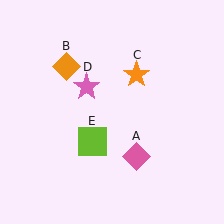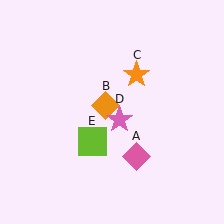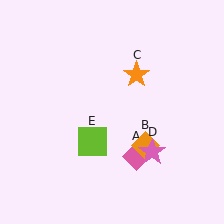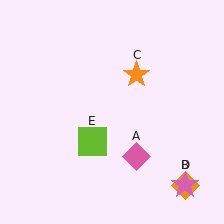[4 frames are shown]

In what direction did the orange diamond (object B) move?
The orange diamond (object B) moved down and to the right.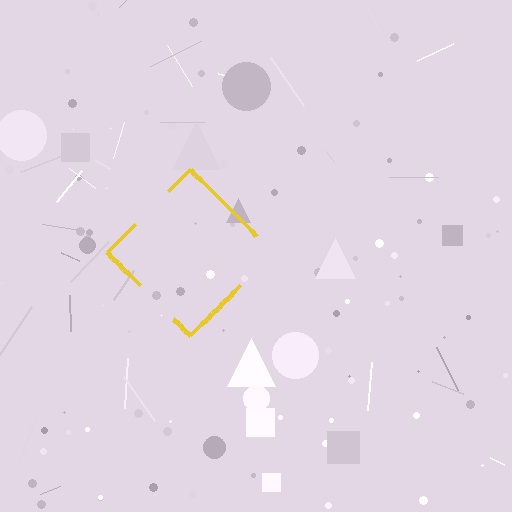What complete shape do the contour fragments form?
The contour fragments form a diamond.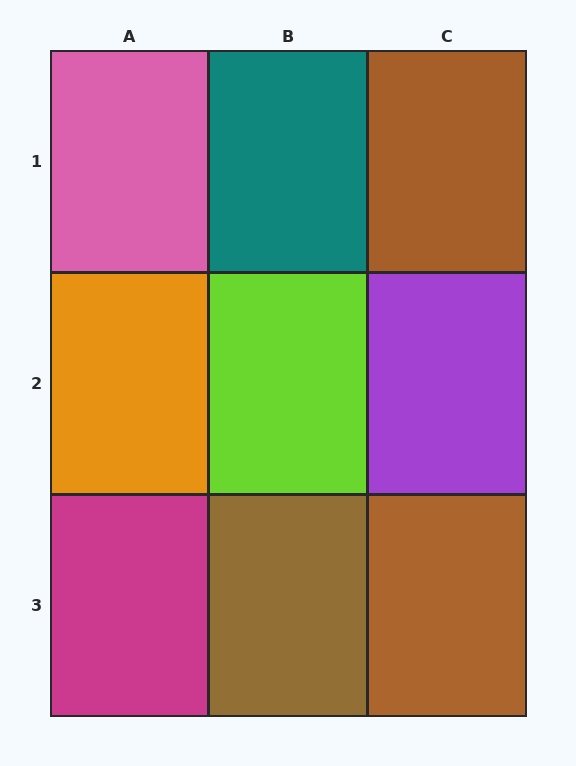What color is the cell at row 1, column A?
Pink.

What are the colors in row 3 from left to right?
Magenta, brown, brown.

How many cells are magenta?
1 cell is magenta.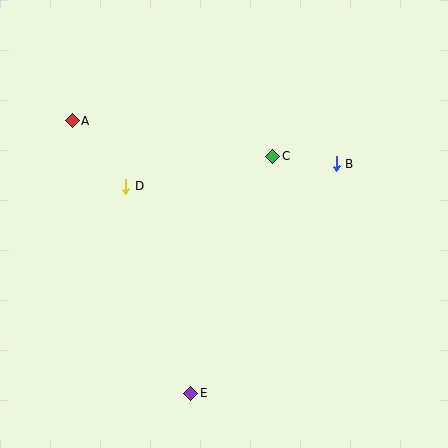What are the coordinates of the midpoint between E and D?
The midpoint between E and D is at (158, 290).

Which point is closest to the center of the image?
Point C at (273, 156) is closest to the center.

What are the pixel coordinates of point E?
Point E is at (191, 393).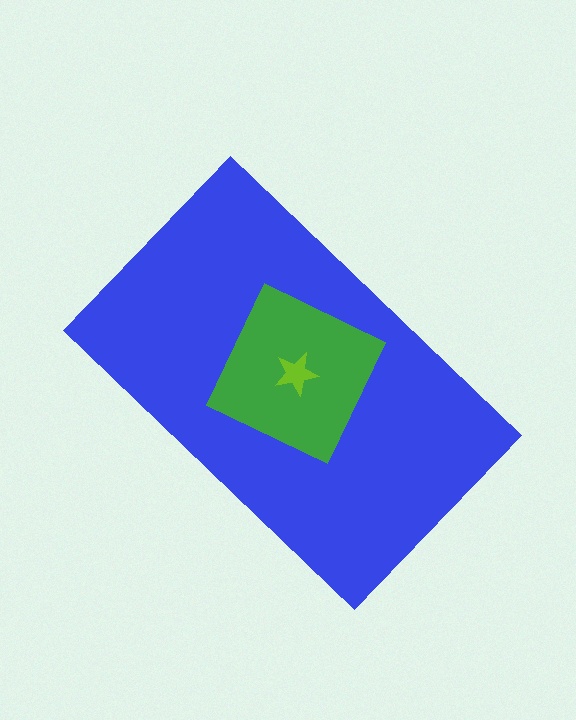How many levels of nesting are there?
3.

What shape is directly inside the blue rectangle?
The green diamond.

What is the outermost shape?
The blue rectangle.